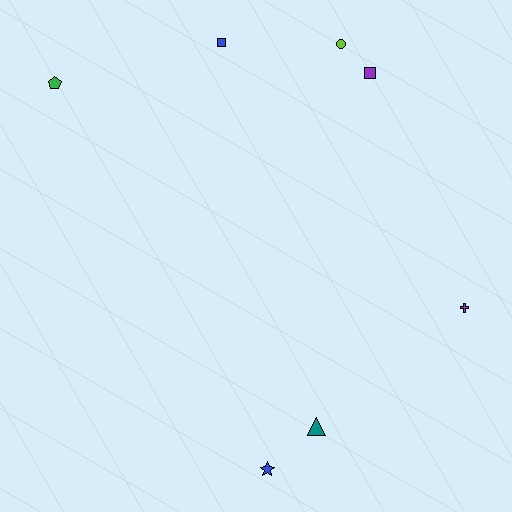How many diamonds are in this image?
There are no diamonds.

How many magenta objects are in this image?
There are no magenta objects.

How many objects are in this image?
There are 7 objects.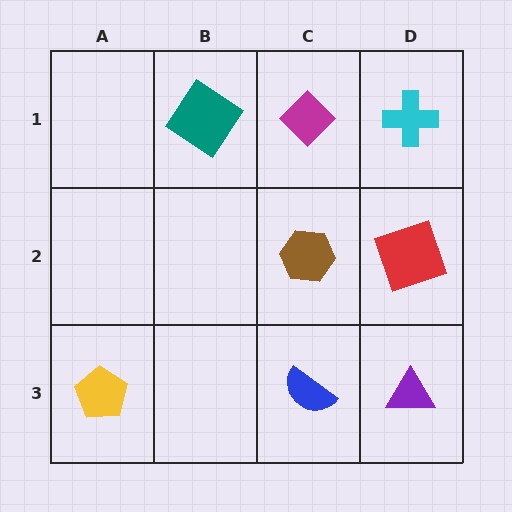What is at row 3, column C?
A blue semicircle.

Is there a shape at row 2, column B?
No, that cell is empty.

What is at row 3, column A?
A yellow pentagon.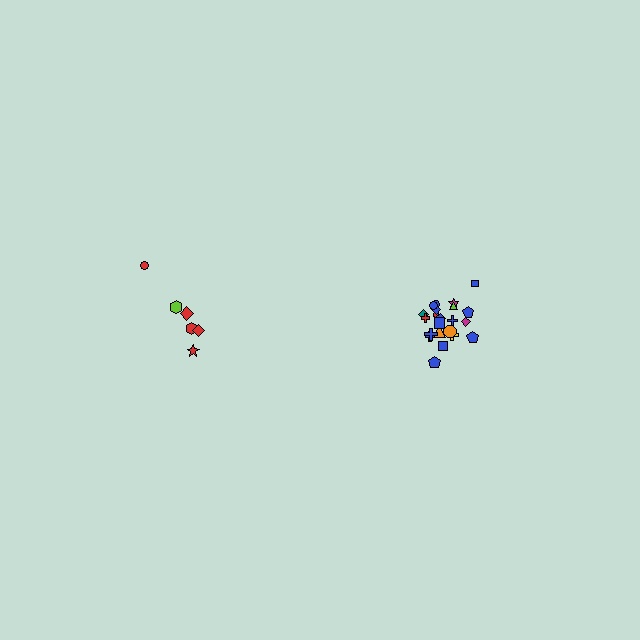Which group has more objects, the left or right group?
The right group.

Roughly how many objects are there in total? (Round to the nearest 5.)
Roughly 30 objects in total.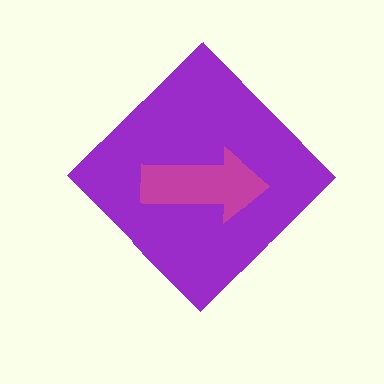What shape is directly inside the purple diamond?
The magenta arrow.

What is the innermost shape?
The magenta arrow.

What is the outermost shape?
The purple diamond.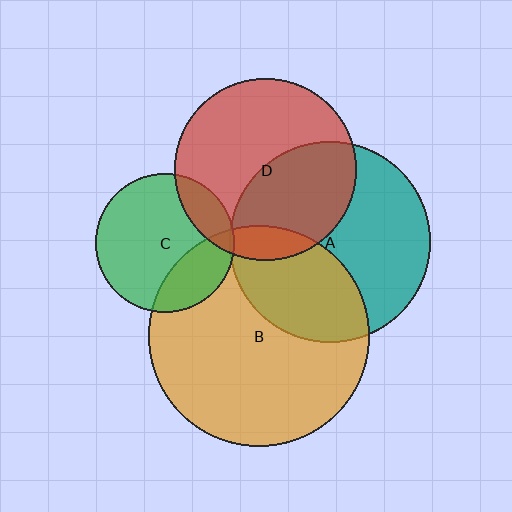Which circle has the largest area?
Circle B (orange).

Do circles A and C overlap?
Yes.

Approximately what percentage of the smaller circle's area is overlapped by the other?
Approximately 5%.